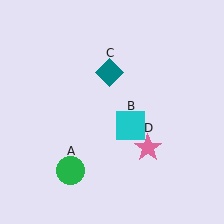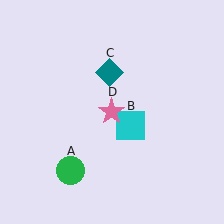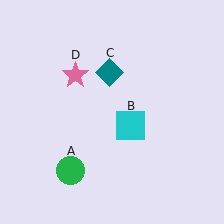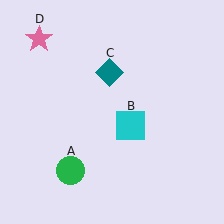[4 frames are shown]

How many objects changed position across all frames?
1 object changed position: pink star (object D).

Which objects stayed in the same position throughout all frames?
Green circle (object A) and cyan square (object B) and teal diamond (object C) remained stationary.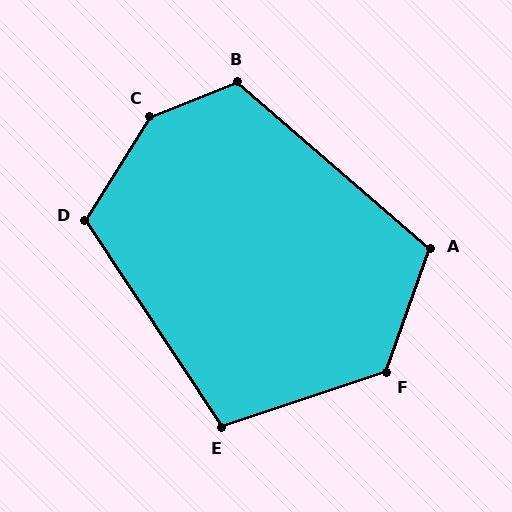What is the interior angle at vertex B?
Approximately 118 degrees (obtuse).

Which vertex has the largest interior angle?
C, at approximately 144 degrees.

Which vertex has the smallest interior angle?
E, at approximately 105 degrees.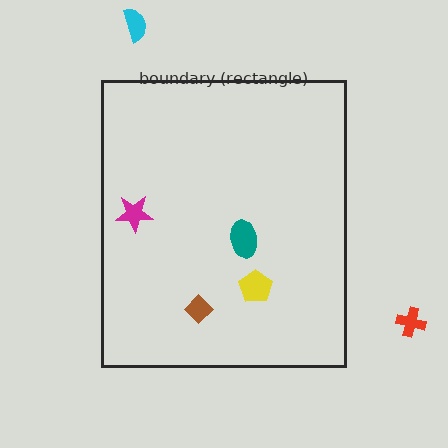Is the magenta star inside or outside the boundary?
Inside.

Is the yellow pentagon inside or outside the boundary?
Inside.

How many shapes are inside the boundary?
4 inside, 2 outside.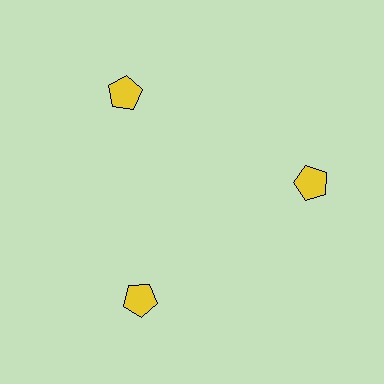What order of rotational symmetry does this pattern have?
This pattern has 3-fold rotational symmetry.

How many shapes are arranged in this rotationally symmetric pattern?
There are 3 shapes, arranged in 3 groups of 1.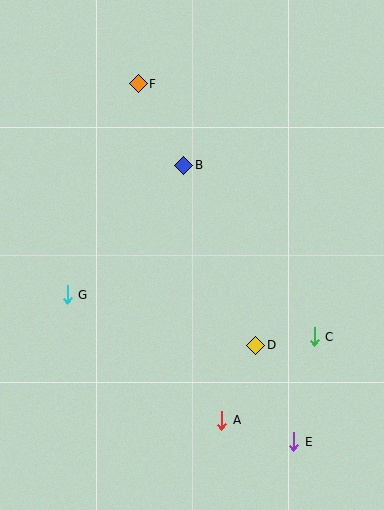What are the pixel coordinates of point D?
Point D is at (256, 345).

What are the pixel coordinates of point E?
Point E is at (294, 442).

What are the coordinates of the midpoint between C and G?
The midpoint between C and G is at (191, 316).